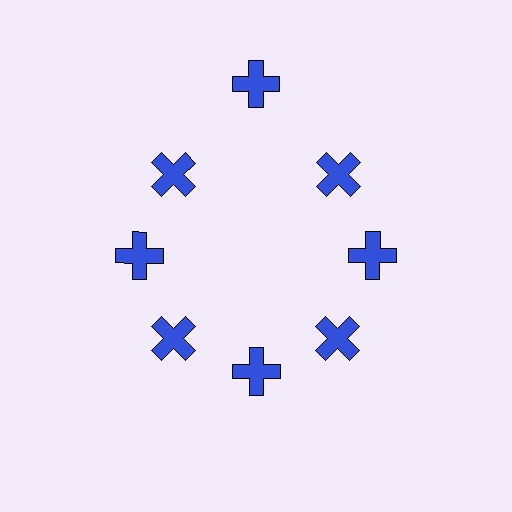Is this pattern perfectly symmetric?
No. The 8 blue crosses are arranged in a ring, but one element near the 12 o'clock position is pushed outward from the center, breaking the 8-fold rotational symmetry.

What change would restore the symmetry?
The symmetry would be restored by moving it inward, back onto the ring so that all 8 crosses sit at equal angles and equal distance from the center.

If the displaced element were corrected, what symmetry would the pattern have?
It would have 8-fold rotational symmetry — the pattern would map onto itself every 45 degrees.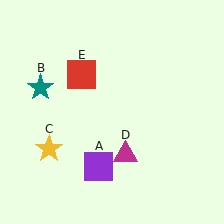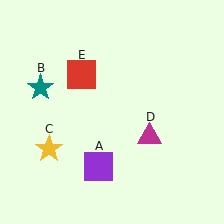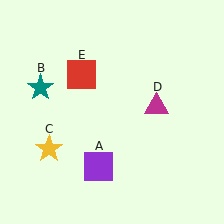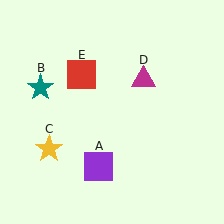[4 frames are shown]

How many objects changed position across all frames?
1 object changed position: magenta triangle (object D).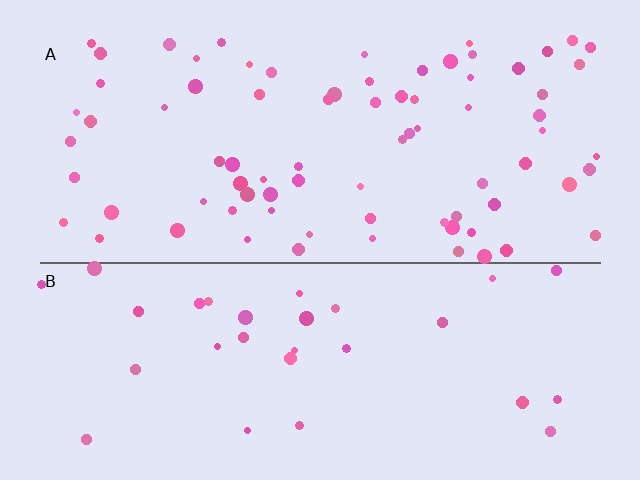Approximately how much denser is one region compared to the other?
Approximately 2.4× — region A over region B.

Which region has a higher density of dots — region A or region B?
A (the top).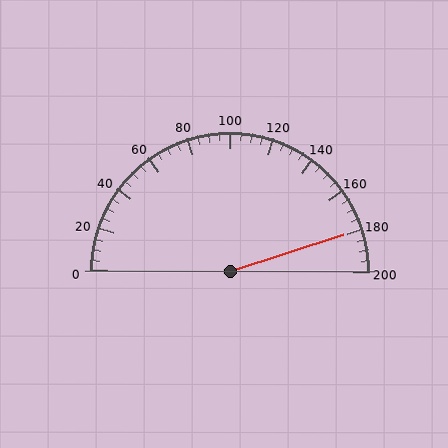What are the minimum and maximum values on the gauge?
The gauge ranges from 0 to 200.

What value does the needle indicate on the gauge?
The needle indicates approximately 180.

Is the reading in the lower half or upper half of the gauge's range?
The reading is in the upper half of the range (0 to 200).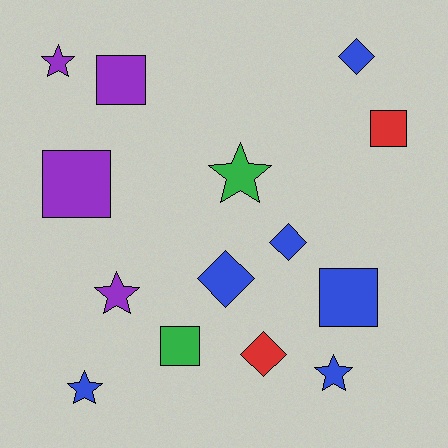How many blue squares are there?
There is 1 blue square.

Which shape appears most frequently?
Star, with 5 objects.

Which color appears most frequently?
Blue, with 6 objects.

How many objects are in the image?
There are 14 objects.